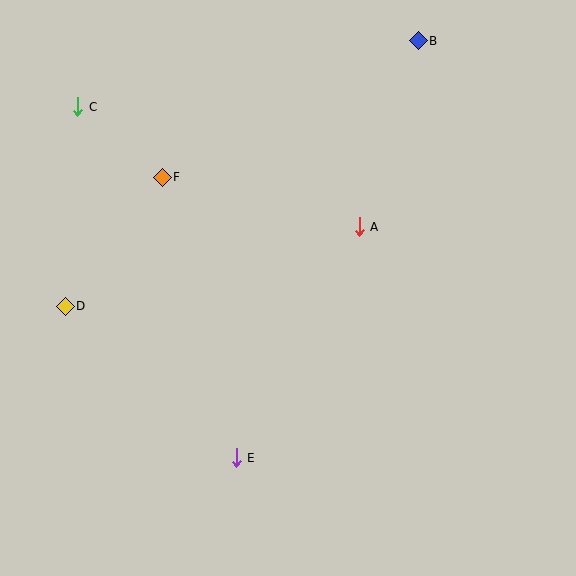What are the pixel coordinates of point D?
Point D is at (65, 306).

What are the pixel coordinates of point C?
Point C is at (78, 107).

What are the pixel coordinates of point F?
Point F is at (162, 177).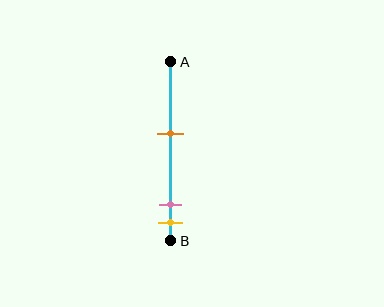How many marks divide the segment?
There are 3 marks dividing the segment.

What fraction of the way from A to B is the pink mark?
The pink mark is approximately 80% (0.8) of the way from A to B.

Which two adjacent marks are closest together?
The pink and yellow marks are the closest adjacent pair.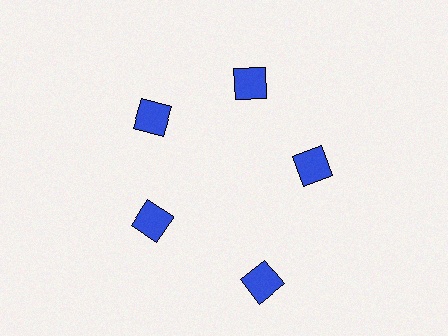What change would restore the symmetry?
The symmetry would be restored by moving it inward, back onto the ring so that all 5 diamonds sit at equal angles and equal distance from the center.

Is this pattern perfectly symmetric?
No. The 5 blue diamonds are arranged in a ring, but one element near the 5 o'clock position is pushed outward from the center, breaking the 5-fold rotational symmetry.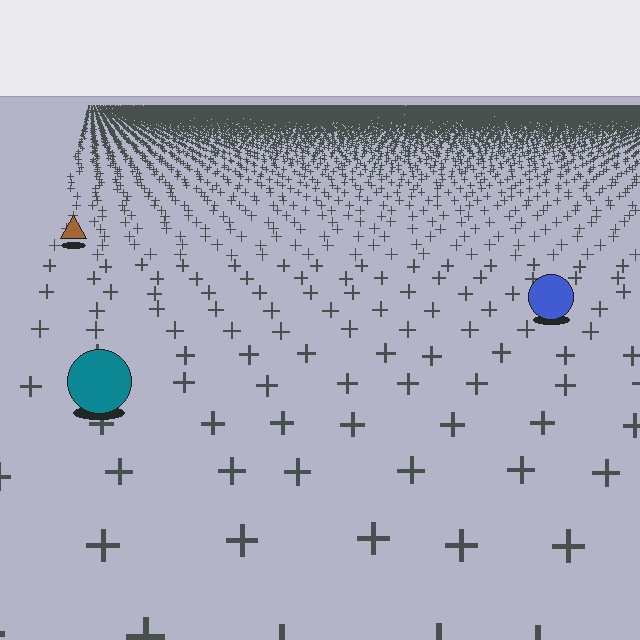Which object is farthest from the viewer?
The brown triangle is farthest from the viewer. It appears smaller and the ground texture around it is denser.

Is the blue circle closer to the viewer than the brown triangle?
Yes. The blue circle is closer — you can tell from the texture gradient: the ground texture is coarser near it.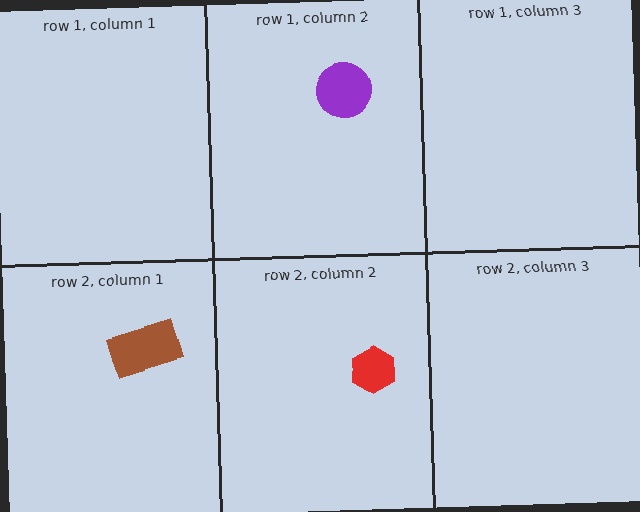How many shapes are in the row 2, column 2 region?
1.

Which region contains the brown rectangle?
The row 2, column 1 region.